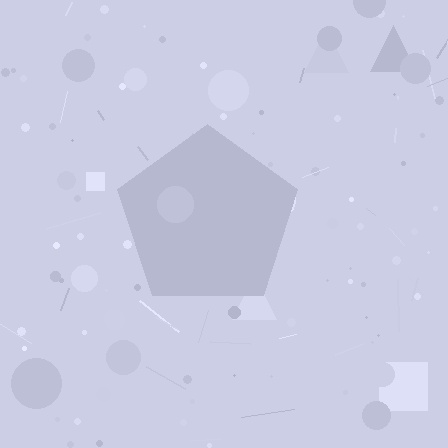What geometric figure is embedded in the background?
A pentagon is embedded in the background.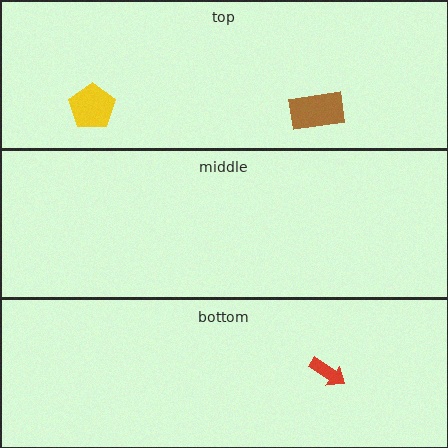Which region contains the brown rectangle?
The top region.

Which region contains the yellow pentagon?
The top region.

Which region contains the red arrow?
The bottom region.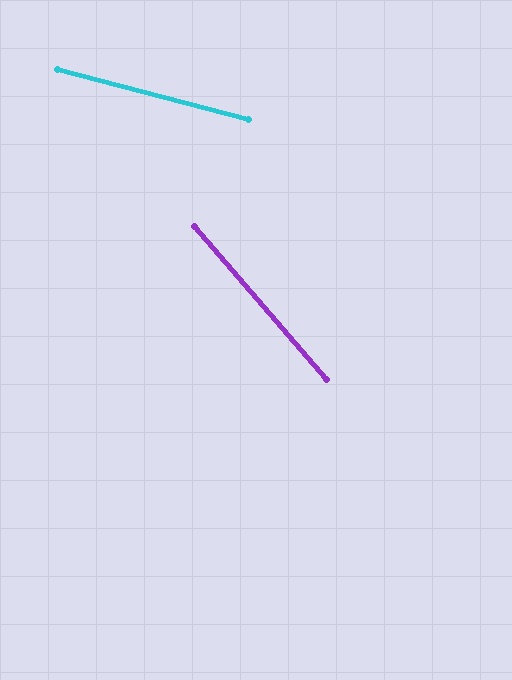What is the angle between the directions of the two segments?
Approximately 34 degrees.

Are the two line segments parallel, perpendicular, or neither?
Neither parallel nor perpendicular — they differ by about 34°.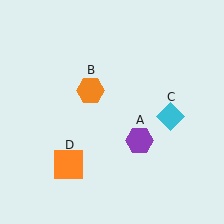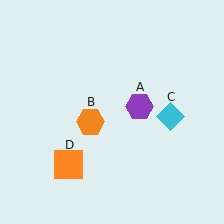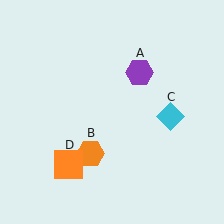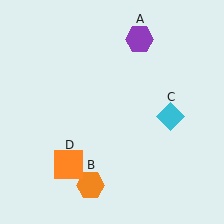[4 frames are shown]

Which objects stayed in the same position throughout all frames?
Cyan diamond (object C) and orange square (object D) remained stationary.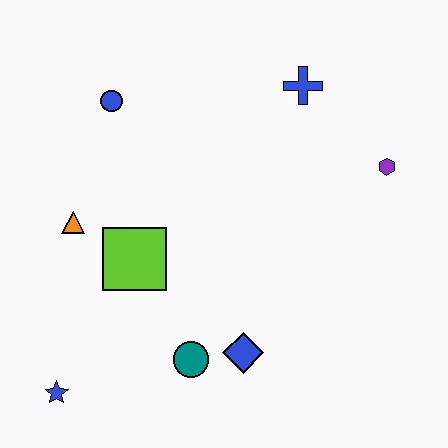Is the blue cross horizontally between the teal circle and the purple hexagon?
Yes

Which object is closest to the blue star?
The teal circle is closest to the blue star.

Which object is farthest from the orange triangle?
The purple hexagon is farthest from the orange triangle.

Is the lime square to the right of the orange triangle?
Yes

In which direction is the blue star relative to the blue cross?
The blue star is below the blue cross.